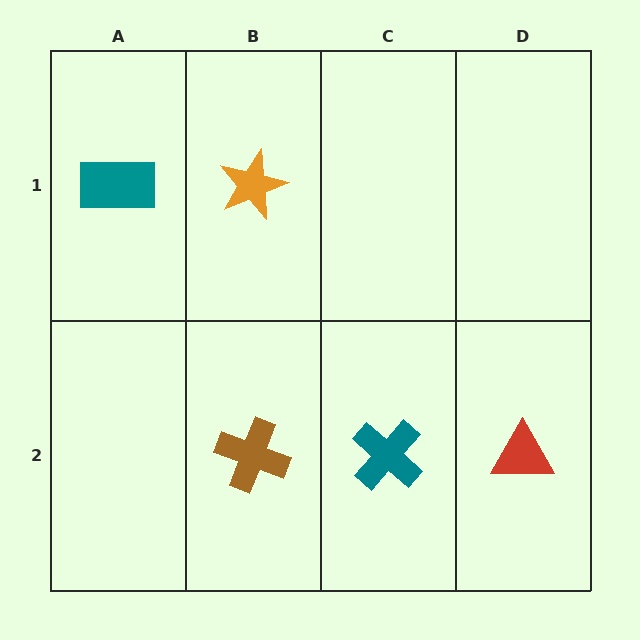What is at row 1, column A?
A teal rectangle.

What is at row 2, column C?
A teal cross.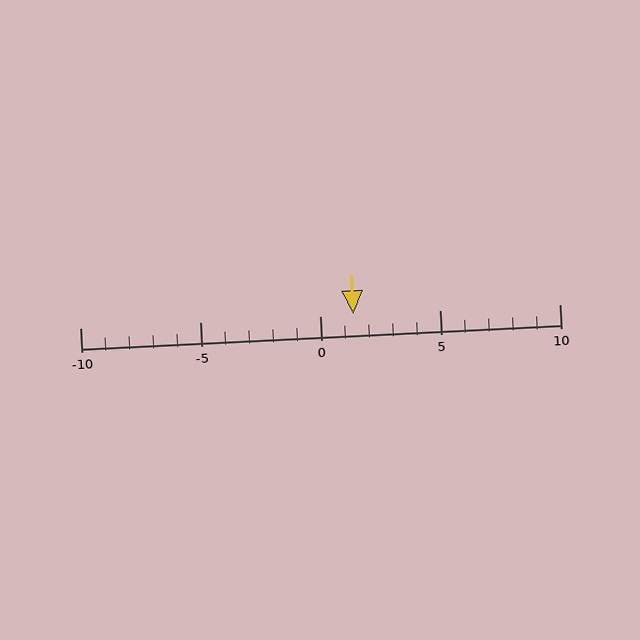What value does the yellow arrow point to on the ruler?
The yellow arrow points to approximately 1.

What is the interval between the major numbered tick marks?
The major tick marks are spaced 5 units apart.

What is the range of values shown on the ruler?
The ruler shows values from -10 to 10.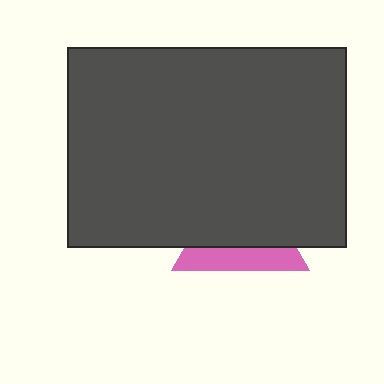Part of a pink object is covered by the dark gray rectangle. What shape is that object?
It is a triangle.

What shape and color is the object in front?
The object in front is a dark gray rectangle.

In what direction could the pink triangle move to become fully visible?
The pink triangle could move down. That would shift it out from behind the dark gray rectangle entirely.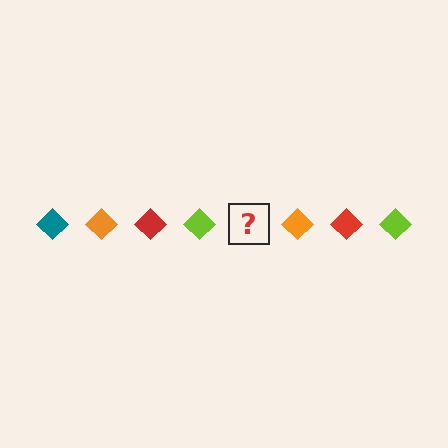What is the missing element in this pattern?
The missing element is a teal diamond.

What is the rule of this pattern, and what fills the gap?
The rule is that the pattern cycles through teal, orange, red, lime diamonds. The gap should be filled with a teal diamond.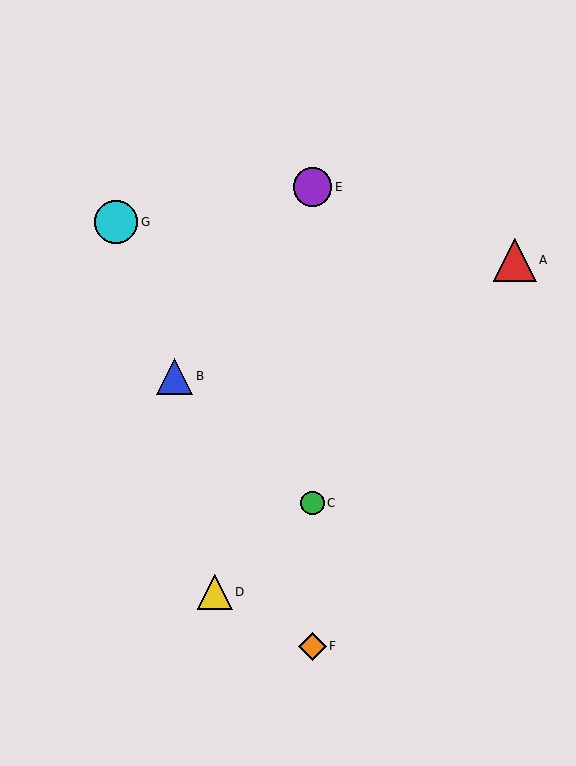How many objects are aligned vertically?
3 objects (C, E, F) are aligned vertically.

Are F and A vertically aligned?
No, F is at x≈312 and A is at x≈515.